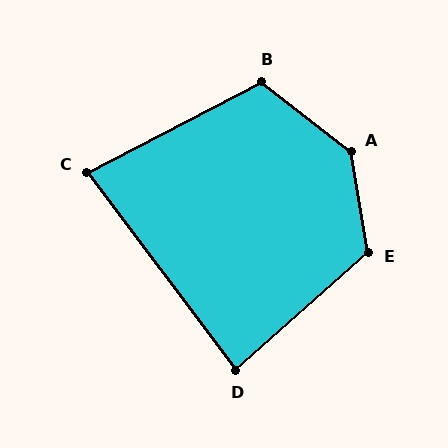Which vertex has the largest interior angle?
A, at approximately 137 degrees.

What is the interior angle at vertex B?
Approximately 115 degrees (obtuse).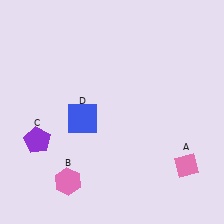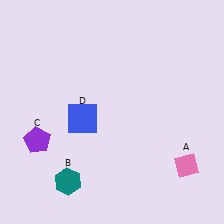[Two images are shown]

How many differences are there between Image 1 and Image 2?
There is 1 difference between the two images.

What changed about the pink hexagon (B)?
In Image 1, B is pink. In Image 2, it changed to teal.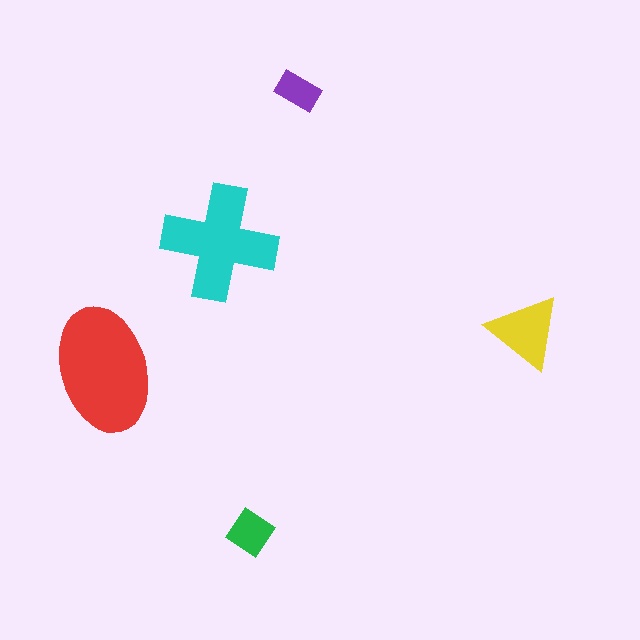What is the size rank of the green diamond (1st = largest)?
4th.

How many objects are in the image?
There are 5 objects in the image.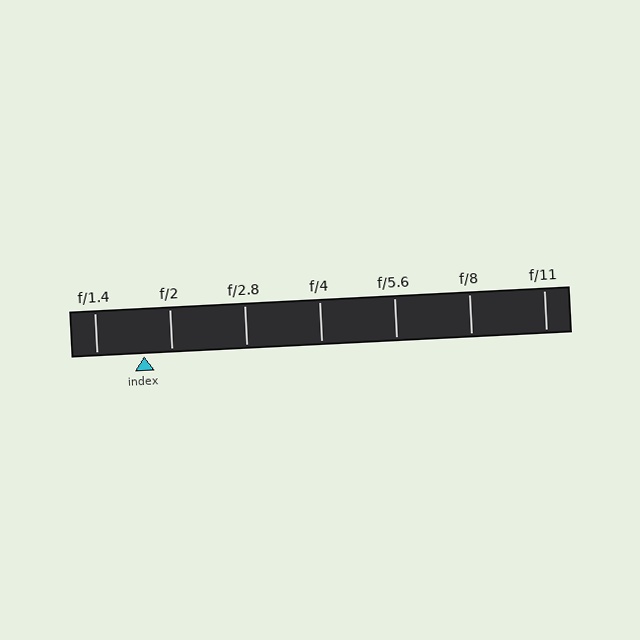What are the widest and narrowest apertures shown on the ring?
The widest aperture shown is f/1.4 and the narrowest is f/11.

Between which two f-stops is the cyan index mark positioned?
The index mark is between f/1.4 and f/2.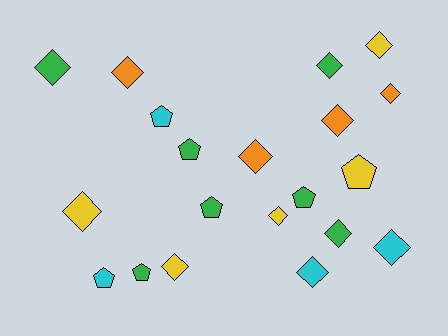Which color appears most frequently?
Green, with 7 objects.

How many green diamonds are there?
There are 3 green diamonds.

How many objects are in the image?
There are 20 objects.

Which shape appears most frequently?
Diamond, with 13 objects.